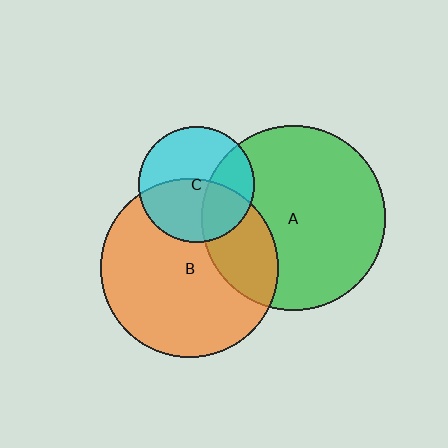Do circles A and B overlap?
Yes.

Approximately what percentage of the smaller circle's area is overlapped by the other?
Approximately 25%.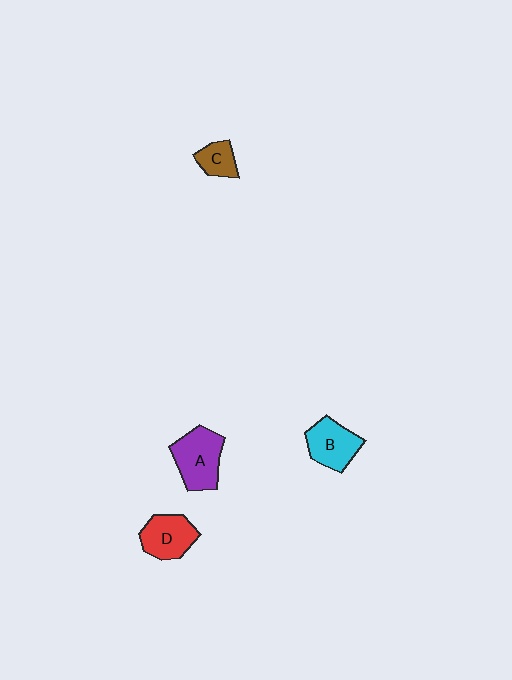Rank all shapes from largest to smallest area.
From largest to smallest: A (purple), D (red), B (cyan), C (brown).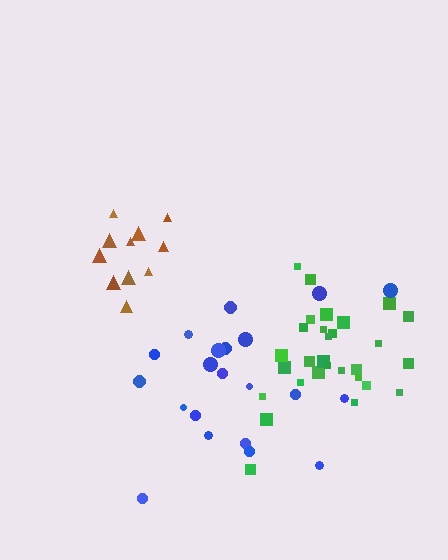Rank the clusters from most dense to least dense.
brown, green, blue.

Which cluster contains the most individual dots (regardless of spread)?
Green (29).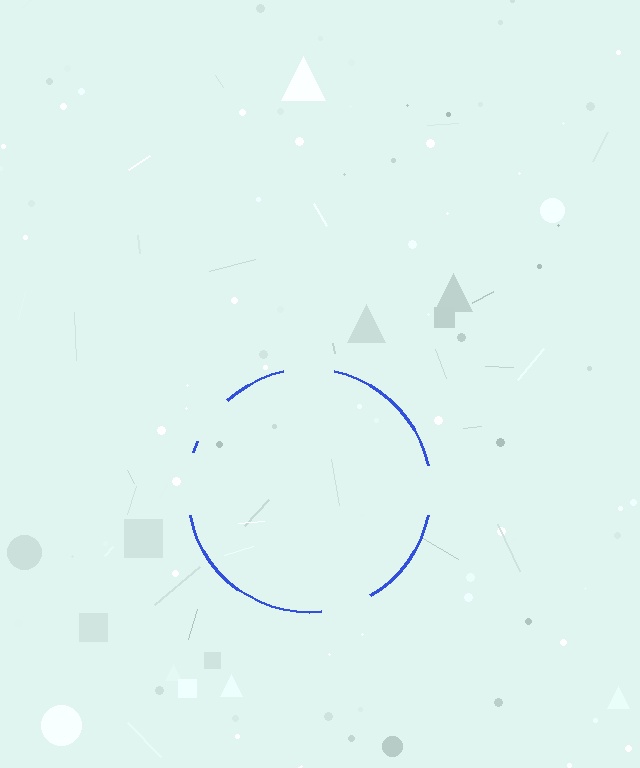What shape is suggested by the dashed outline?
The dashed outline suggests a circle.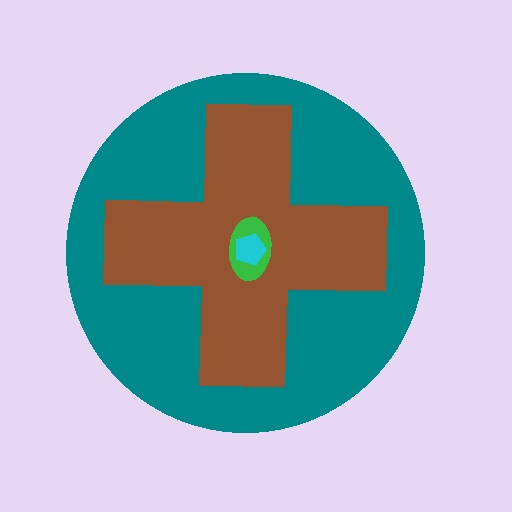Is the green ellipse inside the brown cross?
Yes.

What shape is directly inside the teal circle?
The brown cross.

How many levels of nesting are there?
4.